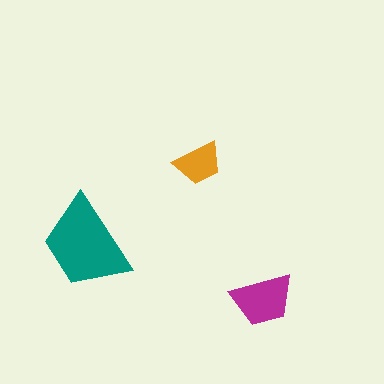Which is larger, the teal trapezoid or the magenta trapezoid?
The teal one.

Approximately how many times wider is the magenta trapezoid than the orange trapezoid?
About 1.5 times wider.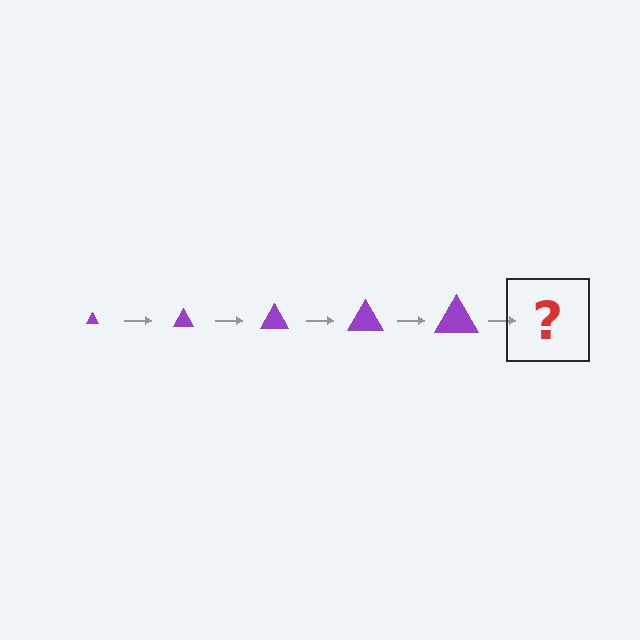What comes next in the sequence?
The next element should be a purple triangle, larger than the previous one.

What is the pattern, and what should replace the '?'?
The pattern is that the triangle gets progressively larger each step. The '?' should be a purple triangle, larger than the previous one.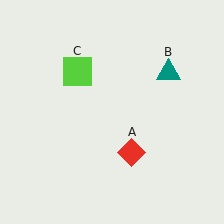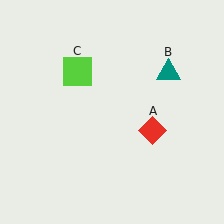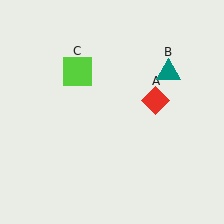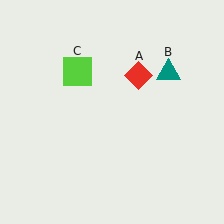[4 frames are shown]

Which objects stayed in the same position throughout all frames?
Teal triangle (object B) and lime square (object C) remained stationary.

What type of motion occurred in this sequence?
The red diamond (object A) rotated counterclockwise around the center of the scene.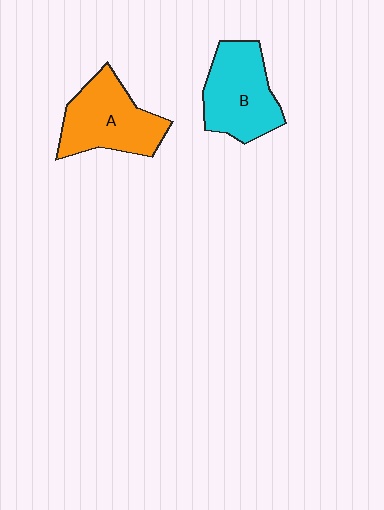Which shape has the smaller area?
Shape B (cyan).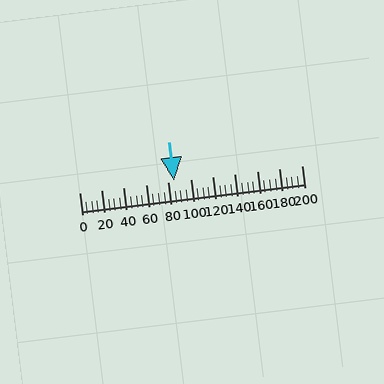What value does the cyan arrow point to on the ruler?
The cyan arrow points to approximately 85.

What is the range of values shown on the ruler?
The ruler shows values from 0 to 200.